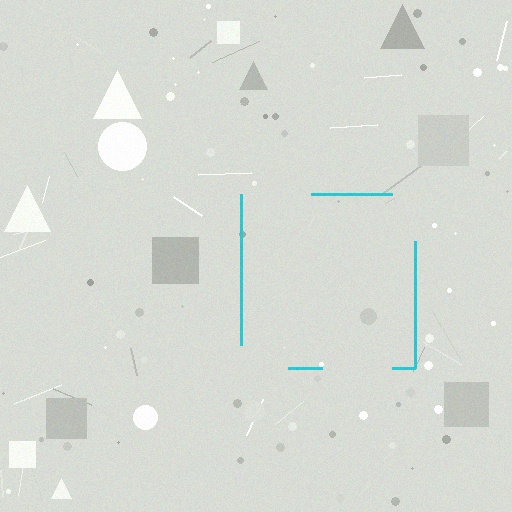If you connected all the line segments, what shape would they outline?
They would outline a square.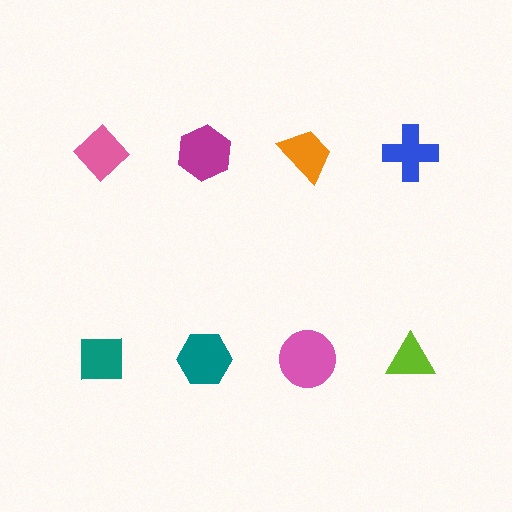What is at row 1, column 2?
A magenta hexagon.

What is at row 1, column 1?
A pink diamond.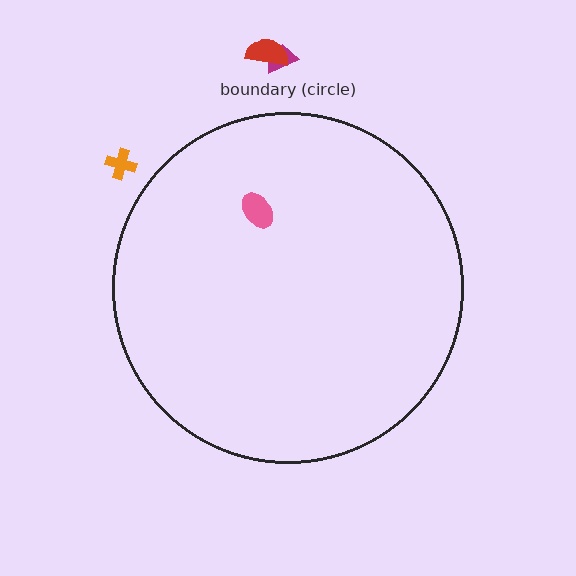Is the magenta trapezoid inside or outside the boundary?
Outside.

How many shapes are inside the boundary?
1 inside, 3 outside.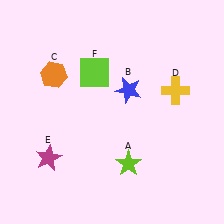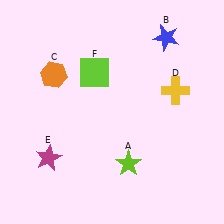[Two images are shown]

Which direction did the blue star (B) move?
The blue star (B) moved up.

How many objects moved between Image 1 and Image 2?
1 object moved between the two images.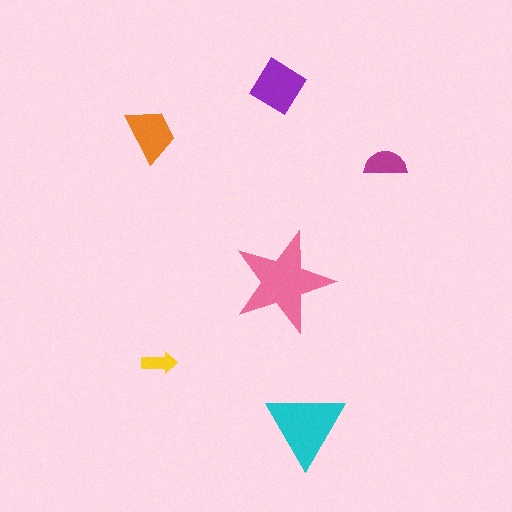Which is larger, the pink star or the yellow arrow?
The pink star.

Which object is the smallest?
The yellow arrow.